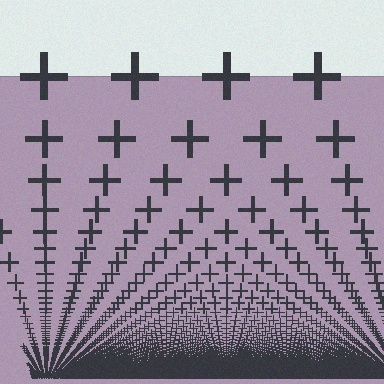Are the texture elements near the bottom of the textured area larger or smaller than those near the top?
Smaller. The gradient is inverted — elements near the bottom are smaller and denser.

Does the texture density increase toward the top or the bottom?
Density increases toward the bottom.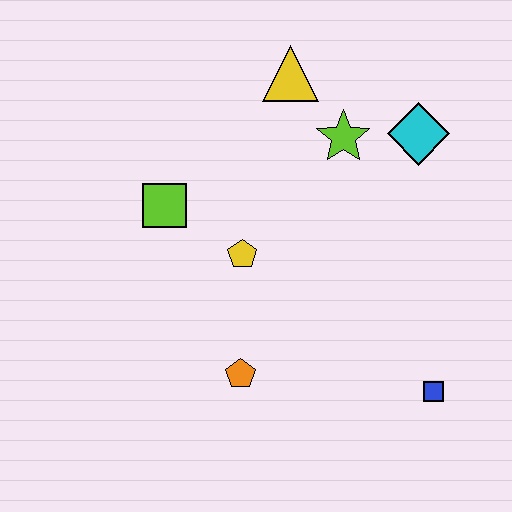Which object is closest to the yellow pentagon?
The lime square is closest to the yellow pentagon.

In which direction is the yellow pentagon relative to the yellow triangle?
The yellow pentagon is below the yellow triangle.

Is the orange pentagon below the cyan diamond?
Yes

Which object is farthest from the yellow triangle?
The blue square is farthest from the yellow triangle.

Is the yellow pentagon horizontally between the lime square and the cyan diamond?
Yes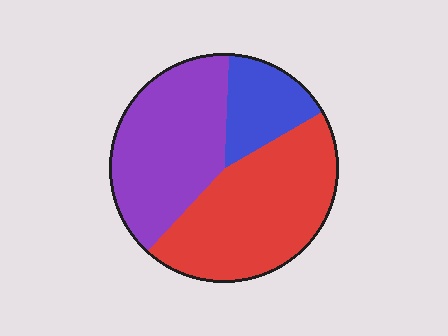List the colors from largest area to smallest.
From largest to smallest: red, purple, blue.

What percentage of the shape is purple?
Purple takes up between a quarter and a half of the shape.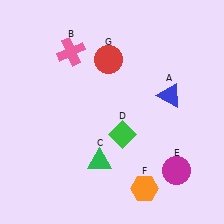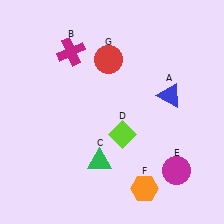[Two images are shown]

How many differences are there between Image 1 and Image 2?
There are 2 differences between the two images.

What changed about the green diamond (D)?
In Image 1, D is green. In Image 2, it changed to lime.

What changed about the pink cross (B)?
In Image 1, B is pink. In Image 2, it changed to magenta.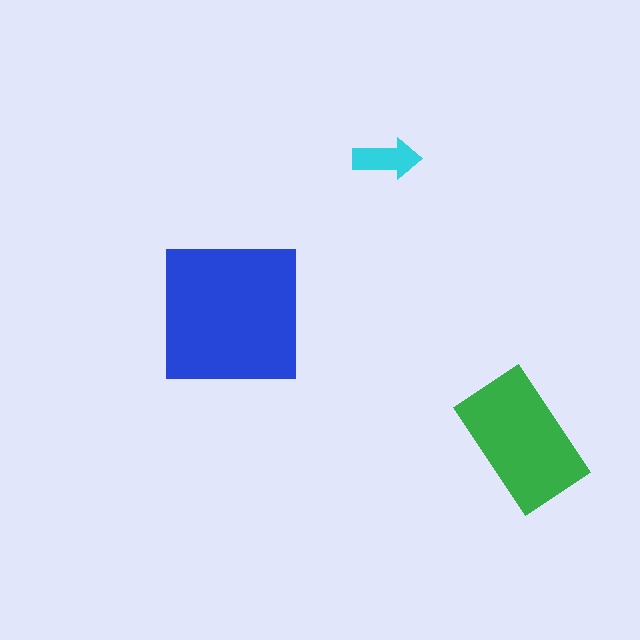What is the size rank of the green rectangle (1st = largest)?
2nd.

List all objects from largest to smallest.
The blue square, the green rectangle, the cyan arrow.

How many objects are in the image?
There are 3 objects in the image.